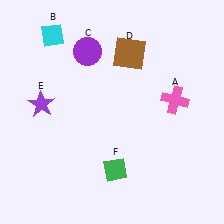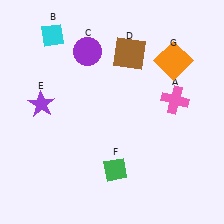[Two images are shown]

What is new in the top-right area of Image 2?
An orange square (G) was added in the top-right area of Image 2.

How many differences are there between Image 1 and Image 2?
There is 1 difference between the two images.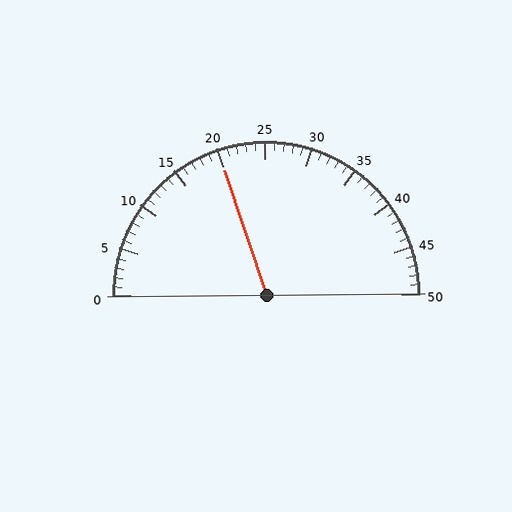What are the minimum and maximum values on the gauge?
The gauge ranges from 0 to 50.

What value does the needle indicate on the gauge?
The needle indicates approximately 20.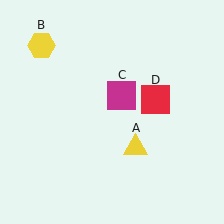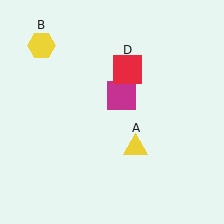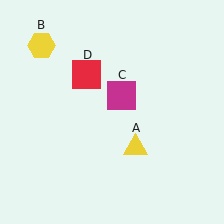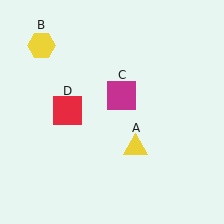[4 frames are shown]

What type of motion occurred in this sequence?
The red square (object D) rotated counterclockwise around the center of the scene.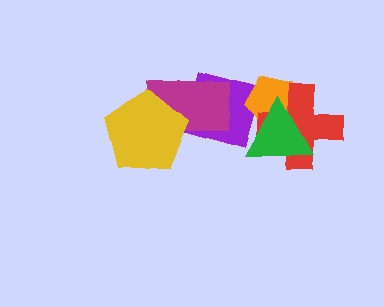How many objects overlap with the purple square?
3 objects overlap with the purple square.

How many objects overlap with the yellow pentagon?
1 object overlaps with the yellow pentagon.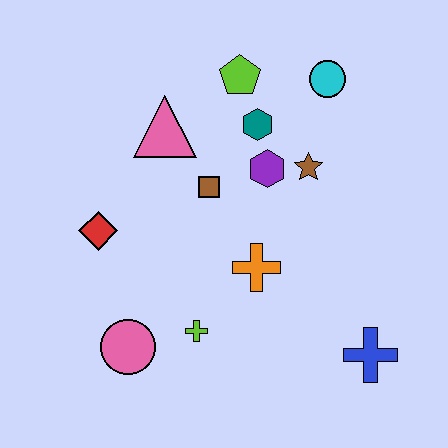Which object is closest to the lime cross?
The pink circle is closest to the lime cross.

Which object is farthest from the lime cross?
The cyan circle is farthest from the lime cross.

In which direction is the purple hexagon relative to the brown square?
The purple hexagon is to the right of the brown square.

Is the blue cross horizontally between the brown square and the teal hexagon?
No